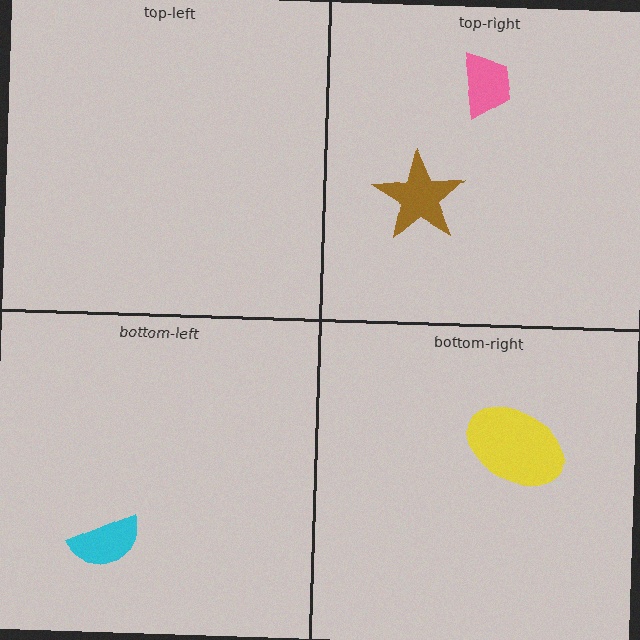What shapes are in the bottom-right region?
The yellow ellipse.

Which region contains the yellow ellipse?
The bottom-right region.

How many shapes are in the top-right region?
2.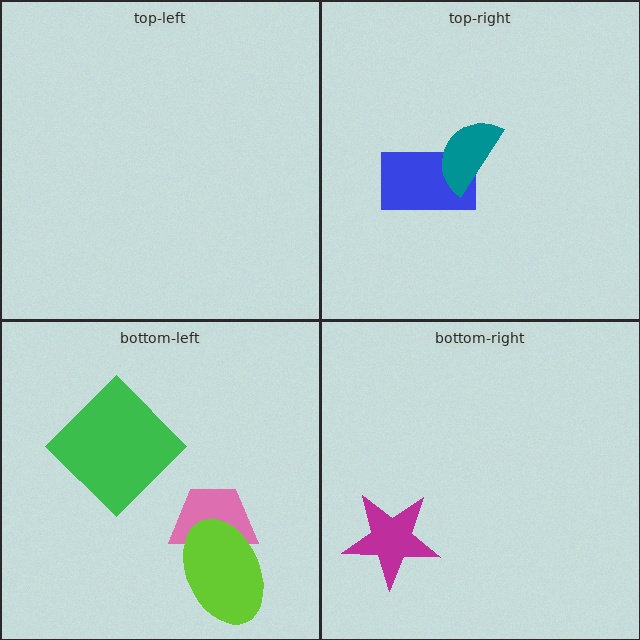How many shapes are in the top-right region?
2.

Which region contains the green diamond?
The bottom-left region.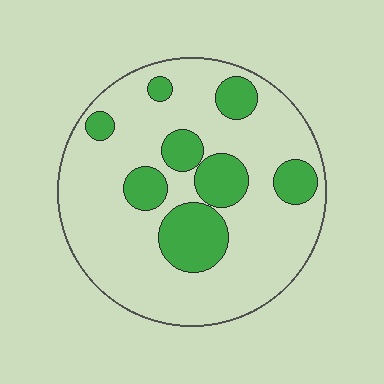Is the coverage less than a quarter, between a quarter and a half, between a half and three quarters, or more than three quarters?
Less than a quarter.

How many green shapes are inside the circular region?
8.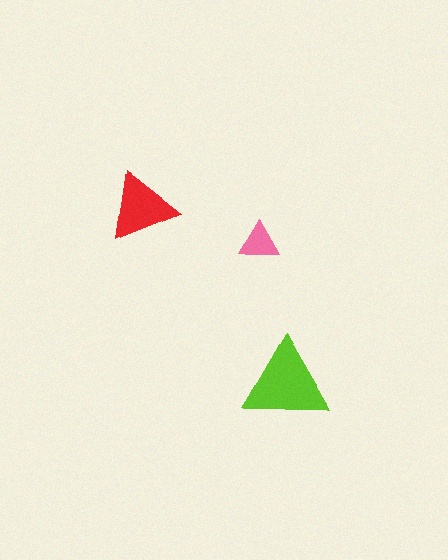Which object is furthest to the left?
The red triangle is leftmost.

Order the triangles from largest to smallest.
the lime one, the red one, the pink one.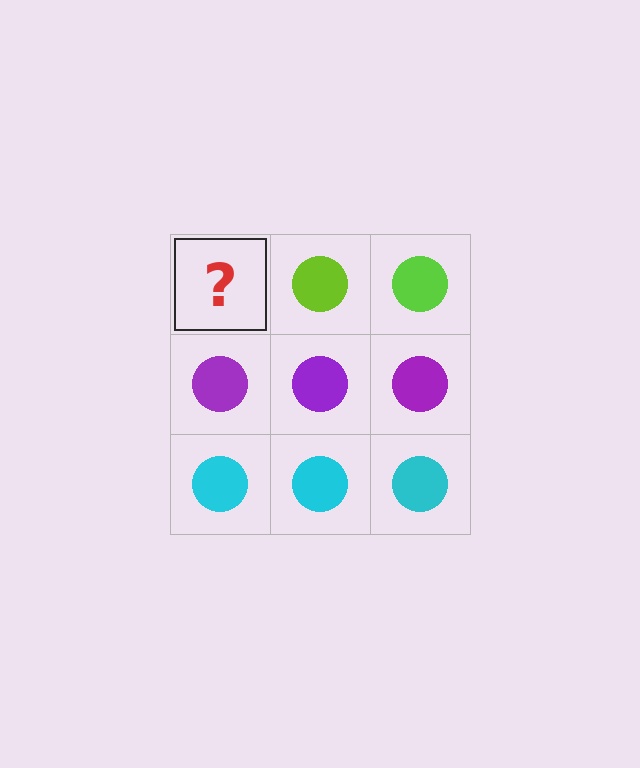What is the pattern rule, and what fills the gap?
The rule is that each row has a consistent color. The gap should be filled with a lime circle.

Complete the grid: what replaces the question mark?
The question mark should be replaced with a lime circle.